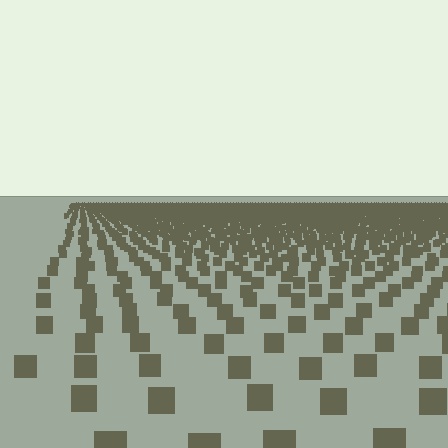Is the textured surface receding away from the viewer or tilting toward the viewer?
The surface is receding away from the viewer. Texture elements get smaller and denser toward the top.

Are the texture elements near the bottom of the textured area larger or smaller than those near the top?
Larger. Near the bottom, elements are closer to the viewer and appear at a bigger on-screen size.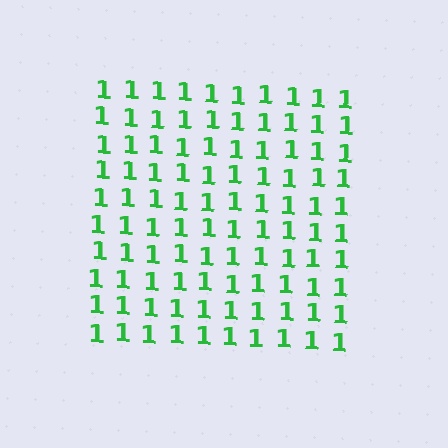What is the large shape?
The large shape is a square.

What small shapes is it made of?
It is made of small digit 1's.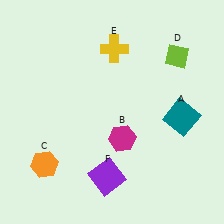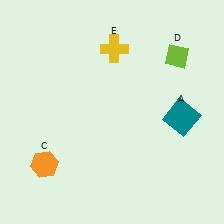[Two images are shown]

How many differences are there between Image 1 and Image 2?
There are 2 differences between the two images.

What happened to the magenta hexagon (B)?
The magenta hexagon (B) was removed in Image 2. It was in the bottom-right area of Image 1.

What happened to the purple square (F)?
The purple square (F) was removed in Image 2. It was in the bottom-left area of Image 1.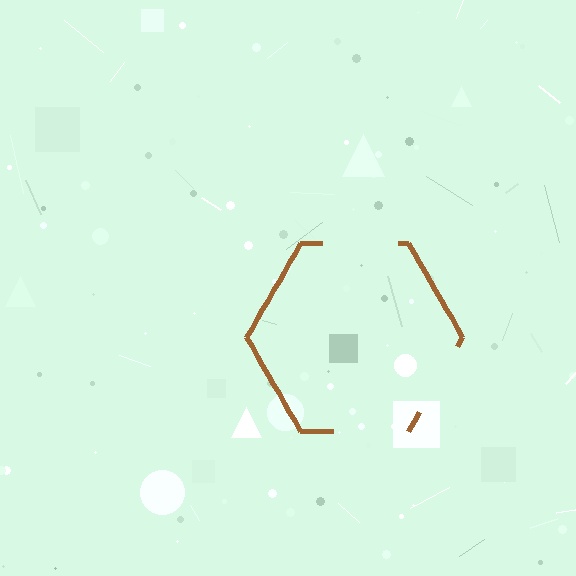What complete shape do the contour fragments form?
The contour fragments form a hexagon.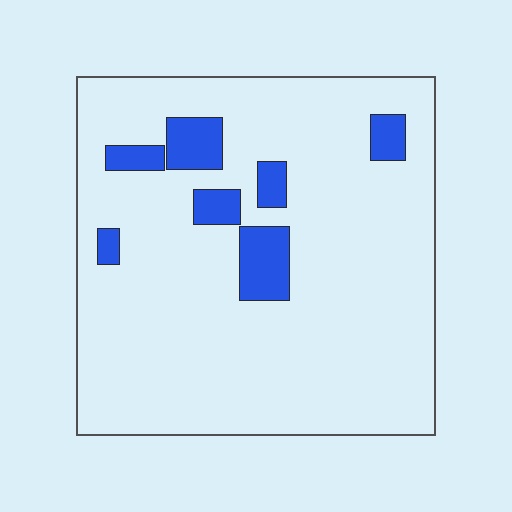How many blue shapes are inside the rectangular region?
7.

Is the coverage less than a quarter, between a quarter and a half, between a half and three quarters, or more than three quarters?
Less than a quarter.